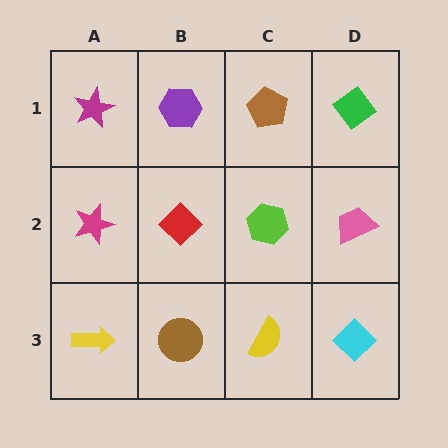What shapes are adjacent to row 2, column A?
A magenta star (row 1, column A), a yellow arrow (row 3, column A), a red diamond (row 2, column B).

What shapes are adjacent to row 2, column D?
A green diamond (row 1, column D), a cyan diamond (row 3, column D), a lime hexagon (row 2, column C).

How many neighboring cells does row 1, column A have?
2.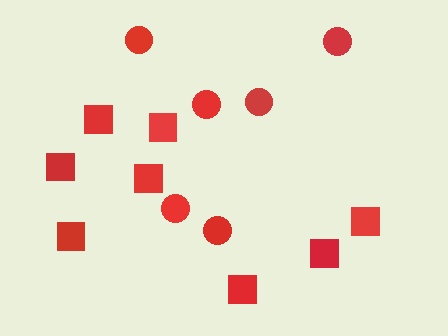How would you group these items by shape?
There are 2 groups: one group of squares (8) and one group of circles (6).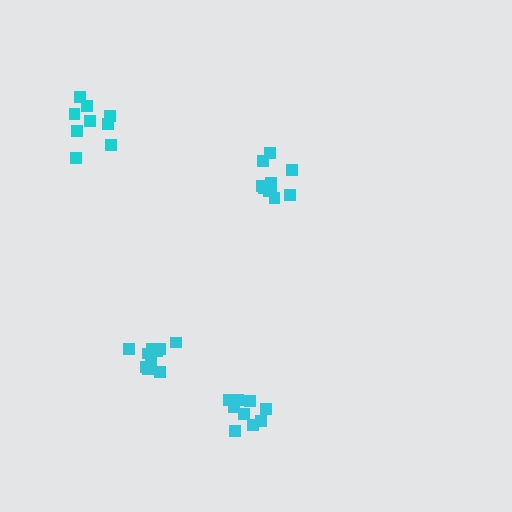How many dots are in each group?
Group 1: 10 dots, Group 2: 9 dots, Group 3: 10 dots, Group 4: 10 dots (39 total).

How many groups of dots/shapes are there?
There are 4 groups.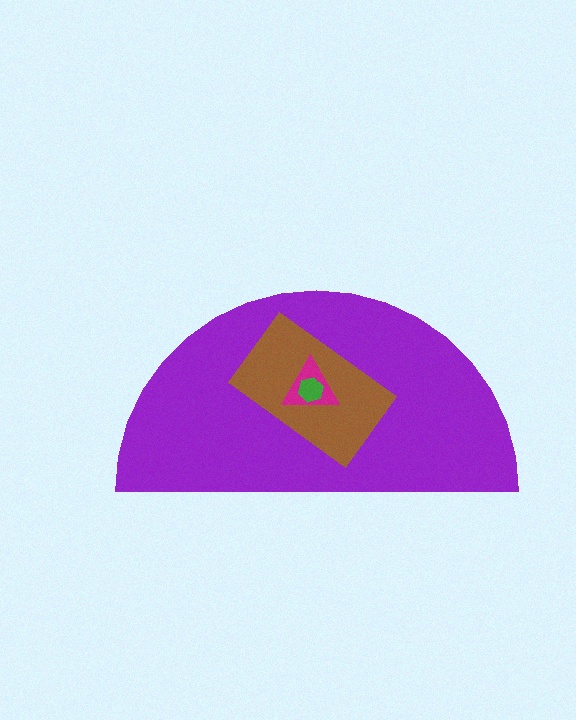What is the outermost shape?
The purple semicircle.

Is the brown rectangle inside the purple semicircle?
Yes.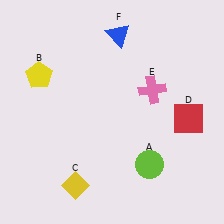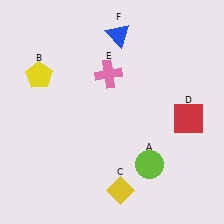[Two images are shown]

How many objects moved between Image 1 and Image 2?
2 objects moved between the two images.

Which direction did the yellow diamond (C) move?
The yellow diamond (C) moved right.